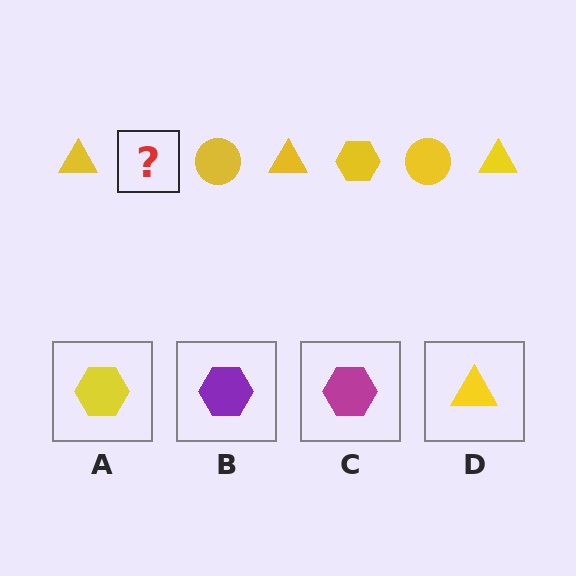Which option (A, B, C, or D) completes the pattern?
A.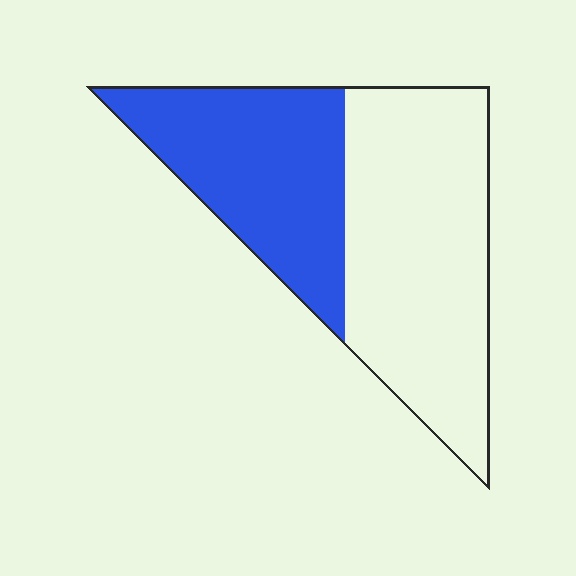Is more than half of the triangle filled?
No.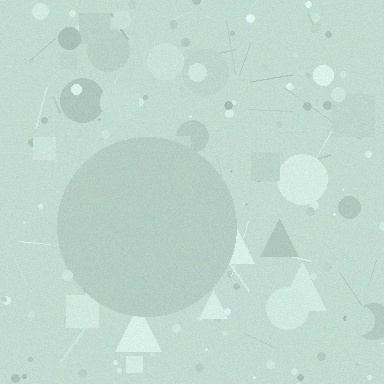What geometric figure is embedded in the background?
A circle is embedded in the background.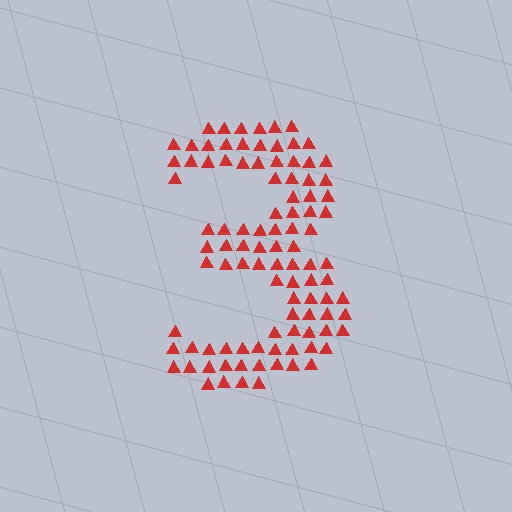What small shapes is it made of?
It is made of small triangles.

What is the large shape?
The large shape is the digit 3.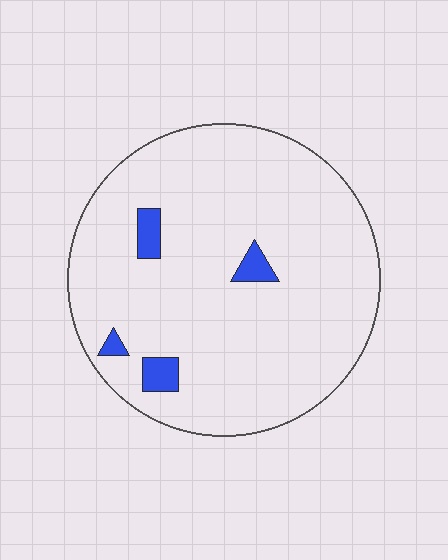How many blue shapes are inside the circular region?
4.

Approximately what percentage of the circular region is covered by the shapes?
Approximately 5%.